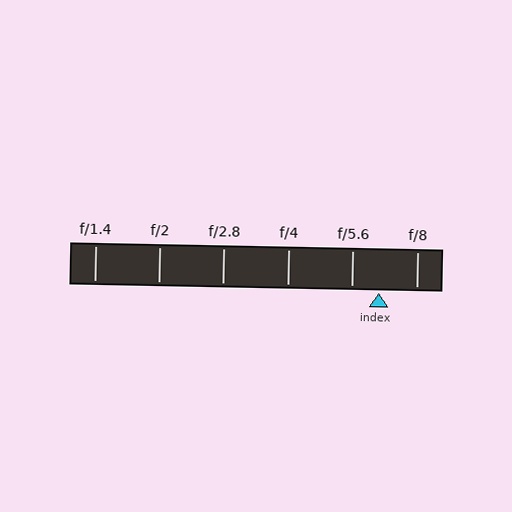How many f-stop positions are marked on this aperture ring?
There are 6 f-stop positions marked.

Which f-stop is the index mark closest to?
The index mark is closest to f/5.6.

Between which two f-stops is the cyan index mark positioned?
The index mark is between f/5.6 and f/8.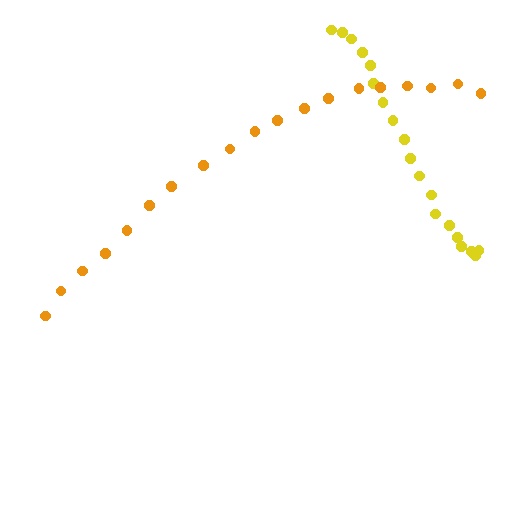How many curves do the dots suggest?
There are 2 distinct paths.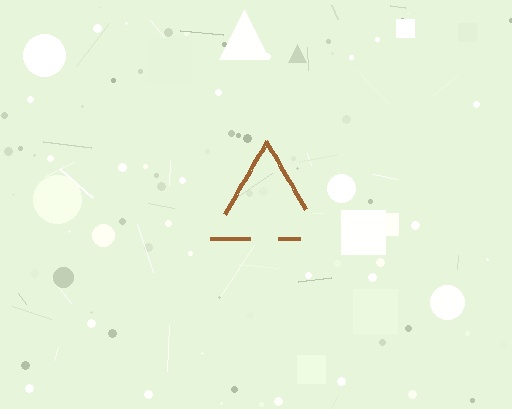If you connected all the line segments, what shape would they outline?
They would outline a triangle.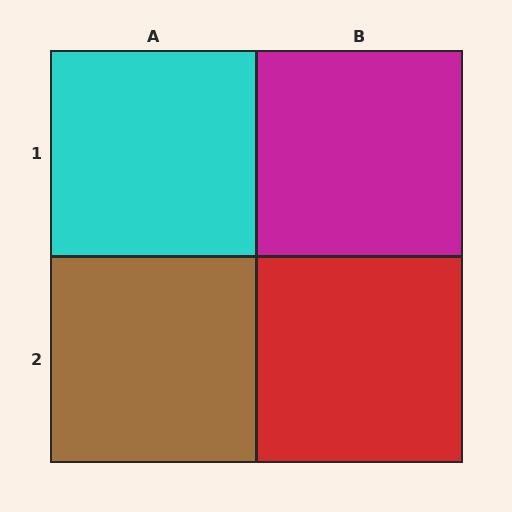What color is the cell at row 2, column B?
Red.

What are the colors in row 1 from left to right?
Cyan, magenta.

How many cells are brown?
1 cell is brown.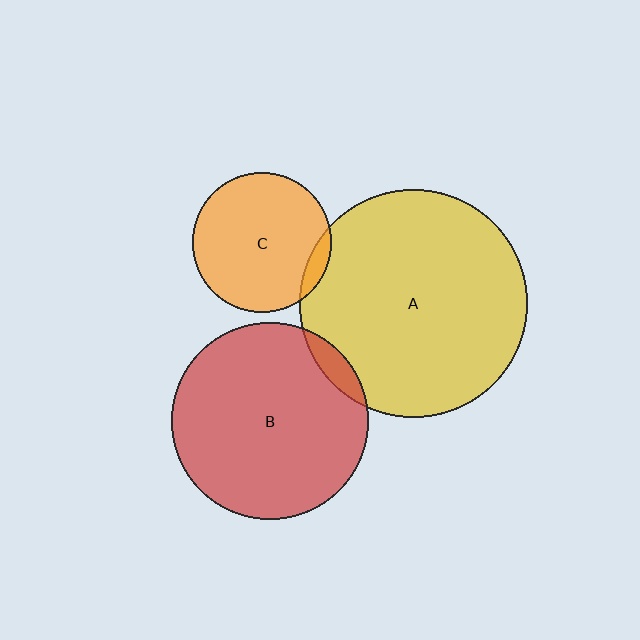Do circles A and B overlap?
Yes.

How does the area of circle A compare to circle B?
Approximately 1.3 times.